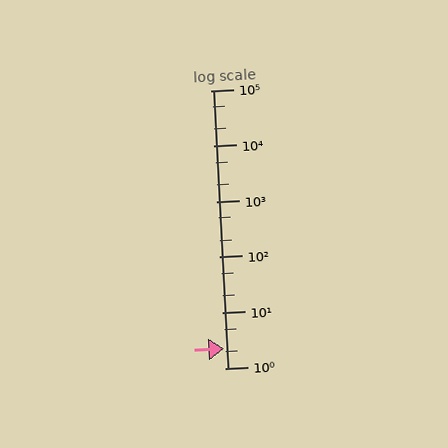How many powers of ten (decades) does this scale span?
The scale spans 5 decades, from 1 to 100000.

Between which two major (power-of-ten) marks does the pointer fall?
The pointer is between 1 and 10.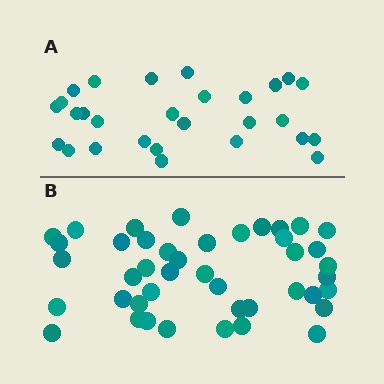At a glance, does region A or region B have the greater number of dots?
Region B (the bottom region) has more dots.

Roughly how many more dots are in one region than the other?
Region B has approximately 15 more dots than region A.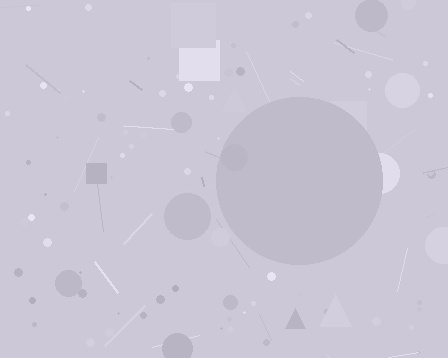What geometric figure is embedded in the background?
A circle is embedded in the background.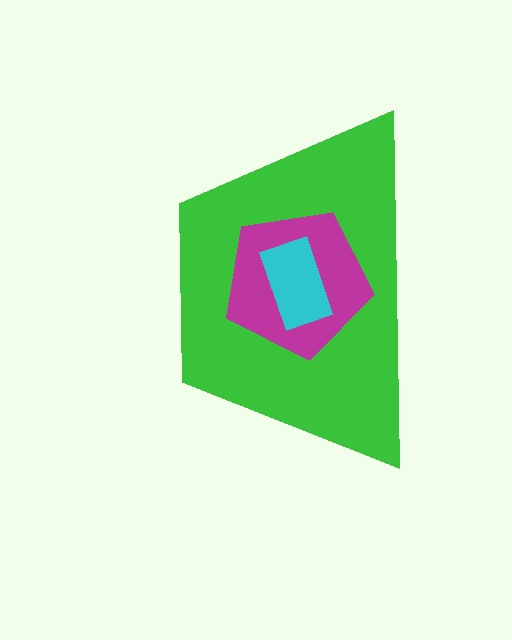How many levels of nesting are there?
3.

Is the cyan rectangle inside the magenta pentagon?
Yes.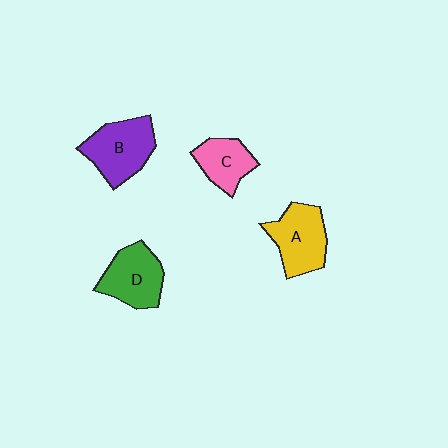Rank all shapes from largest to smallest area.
From largest to smallest: B (purple), A (yellow), D (green), C (pink).